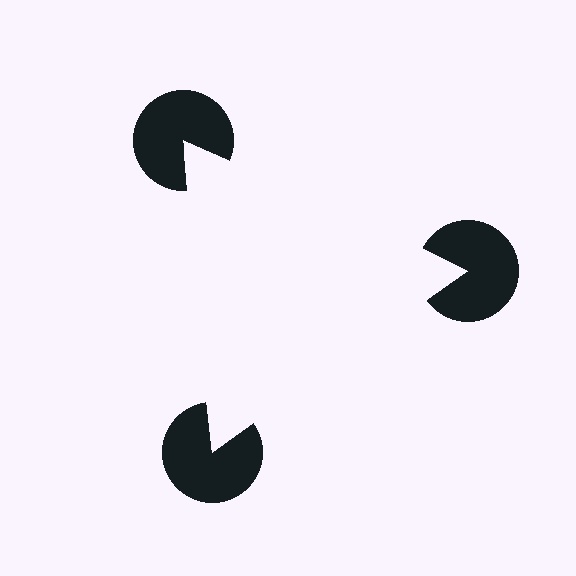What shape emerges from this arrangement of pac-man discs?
An illusory triangle — its edges are inferred from the aligned wedge cuts in the pac-man discs, not physically drawn.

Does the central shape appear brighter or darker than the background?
It typically appears slightly brighter than the background, even though no actual brightness change is drawn.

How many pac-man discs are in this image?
There are 3 — one at each vertex of the illusory triangle.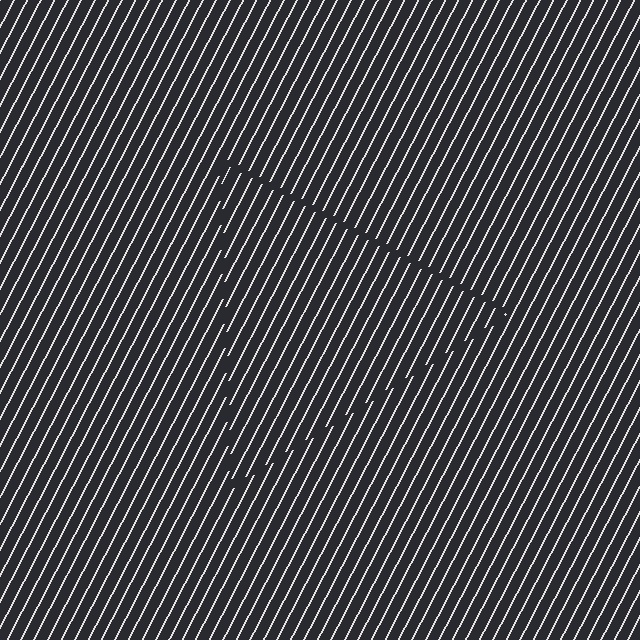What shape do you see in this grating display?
An illusory triangle. The interior of the shape contains the same grating, shifted by half a period — the contour is defined by the phase discontinuity where line-ends from the inner and outer gratings abut.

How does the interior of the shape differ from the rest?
The interior of the shape contains the same grating, shifted by half a period — the contour is defined by the phase discontinuity where line-ends from the inner and outer gratings abut.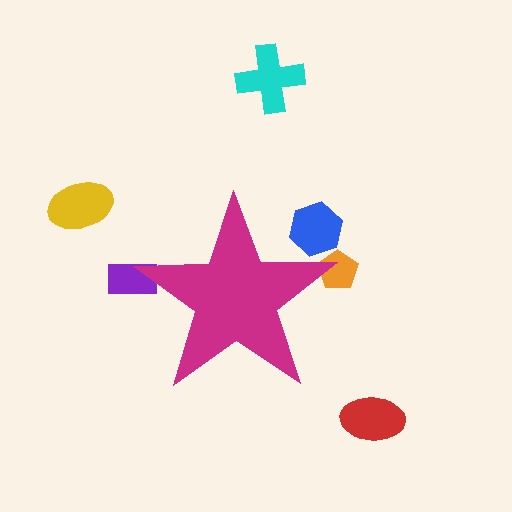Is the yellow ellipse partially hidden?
No, the yellow ellipse is fully visible.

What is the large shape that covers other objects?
A magenta star.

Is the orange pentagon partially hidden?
Yes, the orange pentagon is partially hidden behind the magenta star.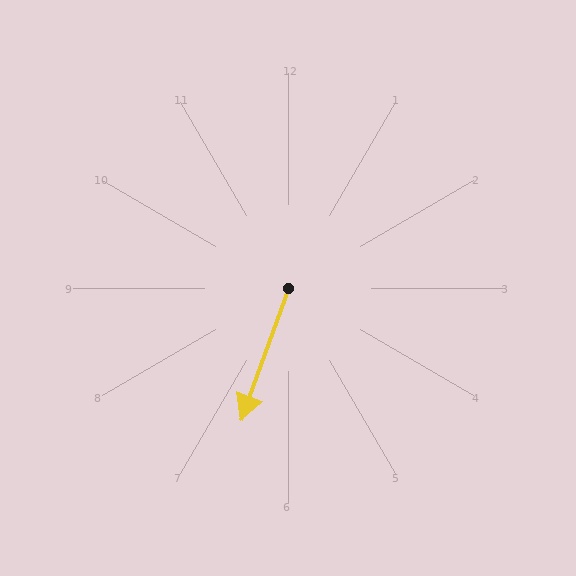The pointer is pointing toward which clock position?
Roughly 7 o'clock.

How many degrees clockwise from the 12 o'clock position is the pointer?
Approximately 200 degrees.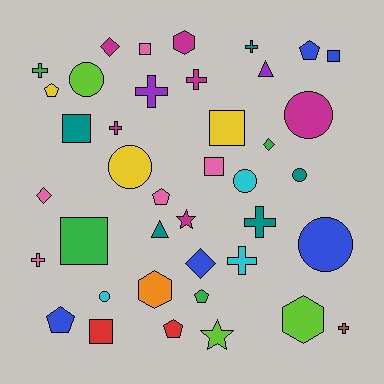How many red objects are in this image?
There are 2 red objects.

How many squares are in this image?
There are 7 squares.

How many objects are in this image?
There are 40 objects.